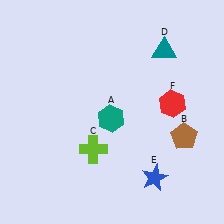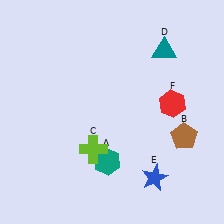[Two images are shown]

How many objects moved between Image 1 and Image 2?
1 object moved between the two images.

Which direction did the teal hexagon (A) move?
The teal hexagon (A) moved down.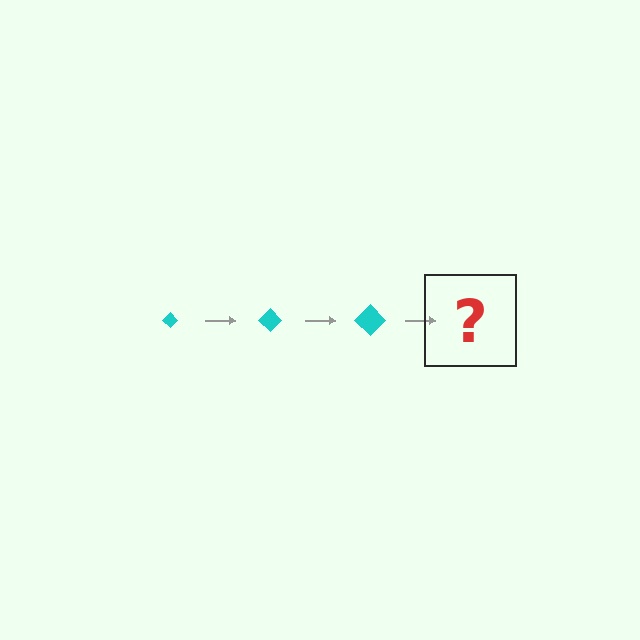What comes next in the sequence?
The next element should be a cyan diamond, larger than the previous one.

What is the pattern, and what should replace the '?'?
The pattern is that the diamond gets progressively larger each step. The '?' should be a cyan diamond, larger than the previous one.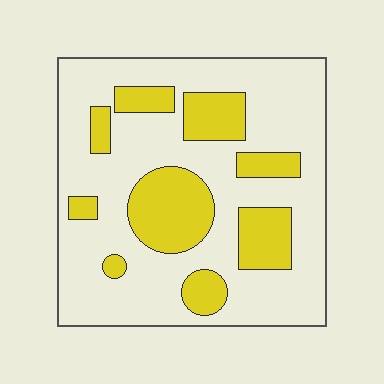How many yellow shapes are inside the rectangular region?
9.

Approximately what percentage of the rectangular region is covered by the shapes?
Approximately 25%.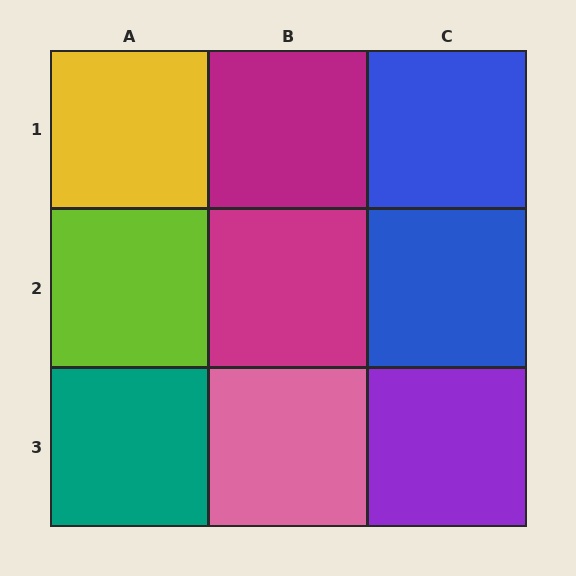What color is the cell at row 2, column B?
Magenta.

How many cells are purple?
1 cell is purple.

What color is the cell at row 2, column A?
Lime.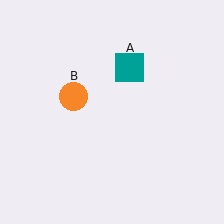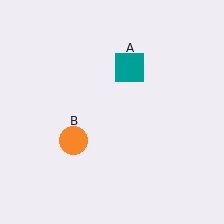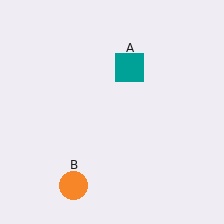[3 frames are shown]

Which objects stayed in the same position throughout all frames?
Teal square (object A) remained stationary.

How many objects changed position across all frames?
1 object changed position: orange circle (object B).